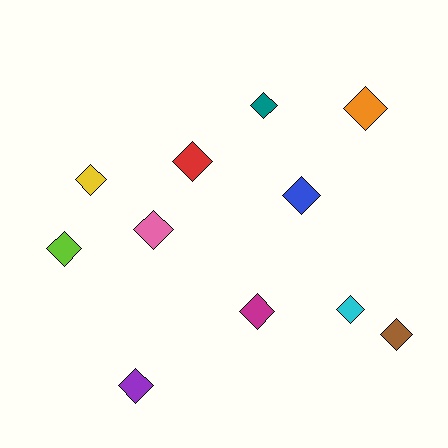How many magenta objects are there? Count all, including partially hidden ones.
There is 1 magenta object.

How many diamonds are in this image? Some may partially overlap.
There are 11 diamonds.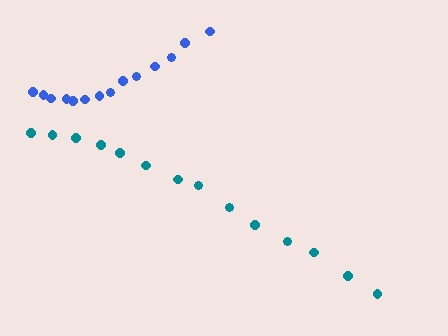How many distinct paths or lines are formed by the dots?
There are 2 distinct paths.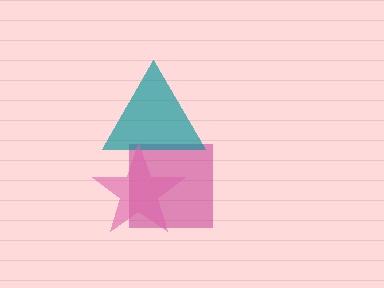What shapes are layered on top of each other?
The layered shapes are: a magenta square, a teal triangle, a pink star.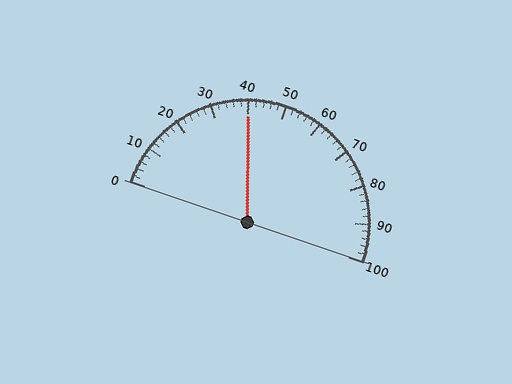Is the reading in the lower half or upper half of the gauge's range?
The reading is in the lower half of the range (0 to 100).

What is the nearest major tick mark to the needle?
The nearest major tick mark is 40.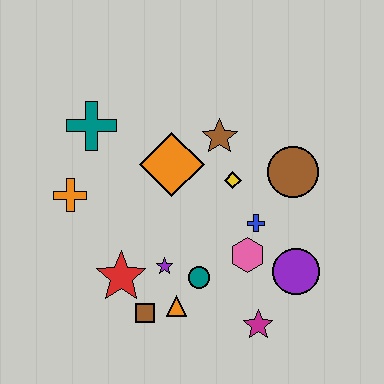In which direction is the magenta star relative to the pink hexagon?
The magenta star is below the pink hexagon.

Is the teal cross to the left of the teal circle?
Yes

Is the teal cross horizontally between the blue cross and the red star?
No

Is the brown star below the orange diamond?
No